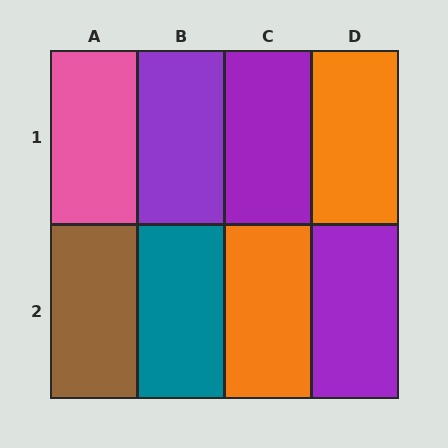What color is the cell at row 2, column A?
Brown.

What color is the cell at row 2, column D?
Purple.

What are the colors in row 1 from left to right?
Pink, purple, purple, orange.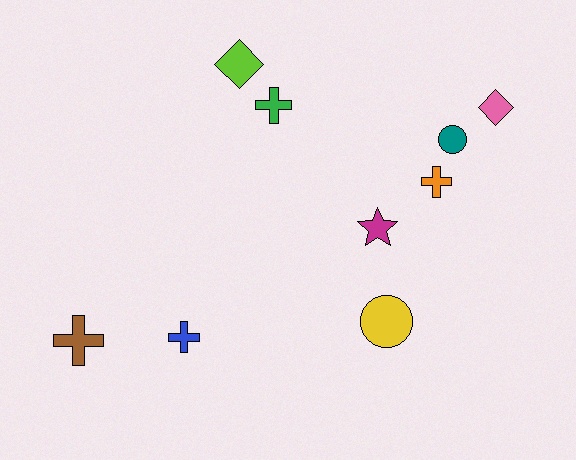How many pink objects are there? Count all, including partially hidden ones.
There is 1 pink object.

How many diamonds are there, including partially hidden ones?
There are 2 diamonds.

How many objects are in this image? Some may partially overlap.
There are 9 objects.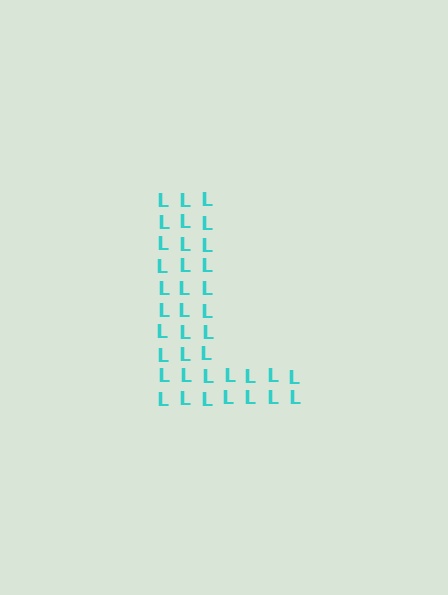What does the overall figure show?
The overall figure shows the letter L.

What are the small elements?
The small elements are letter L's.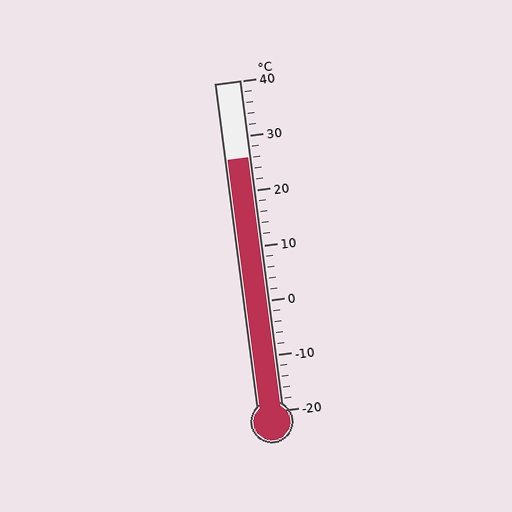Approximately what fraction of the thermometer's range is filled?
The thermometer is filled to approximately 75% of its range.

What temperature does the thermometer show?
The thermometer shows approximately 26°C.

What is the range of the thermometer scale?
The thermometer scale ranges from -20°C to 40°C.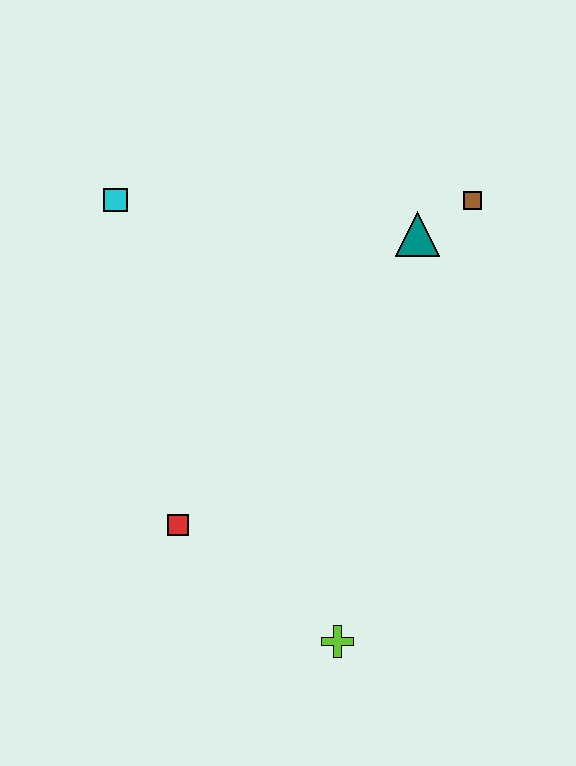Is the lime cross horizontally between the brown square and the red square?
Yes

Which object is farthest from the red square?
The brown square is farthest from the red square.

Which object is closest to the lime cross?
The red square is closest to the lime cross.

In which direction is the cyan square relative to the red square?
The cyan square is above the red square.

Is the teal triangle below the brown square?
Yes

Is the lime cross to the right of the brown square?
No